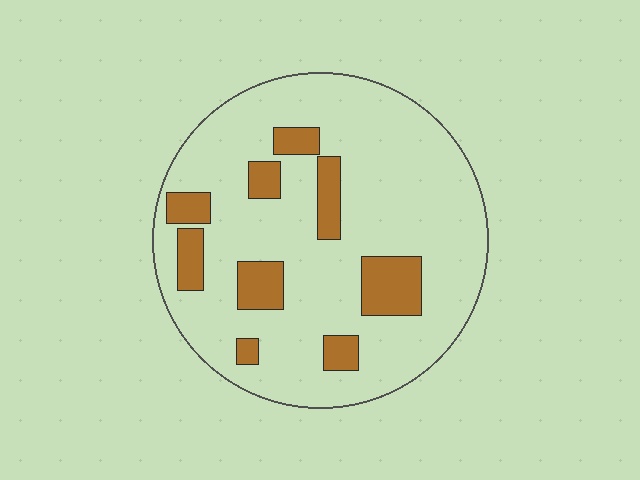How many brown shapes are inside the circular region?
9.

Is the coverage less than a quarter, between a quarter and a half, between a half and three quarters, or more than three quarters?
Less than a quarter.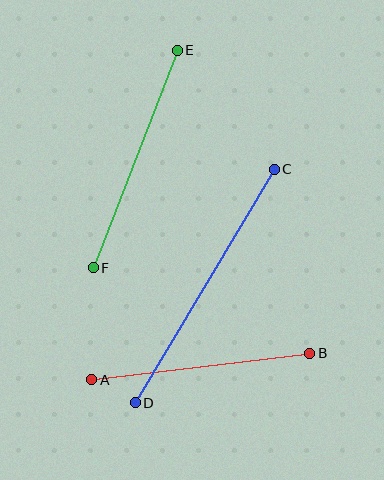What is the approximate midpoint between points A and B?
The midpoint is at approximately (201, 367) pixels.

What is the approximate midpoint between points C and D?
The midpoint is at approximately (205, 286) pixels.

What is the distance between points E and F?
The distance is approximately 233 pixels.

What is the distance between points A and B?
The distance is approximately 220 pixels.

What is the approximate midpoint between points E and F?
The midpoint is at approximately (135, 159) pixels.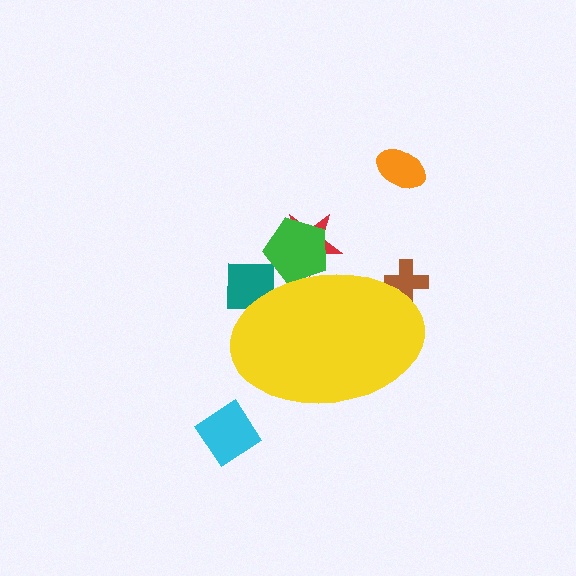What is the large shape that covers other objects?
A yellow ellipse.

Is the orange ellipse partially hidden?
No, the orange ellipse is fully visible.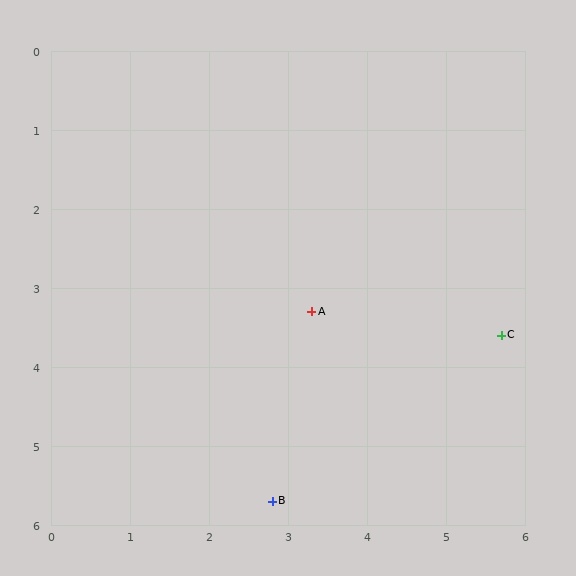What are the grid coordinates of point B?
Point B is at approximately (2.8, 5.7).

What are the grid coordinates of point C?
Point C is at approximately (5.7, 3.6).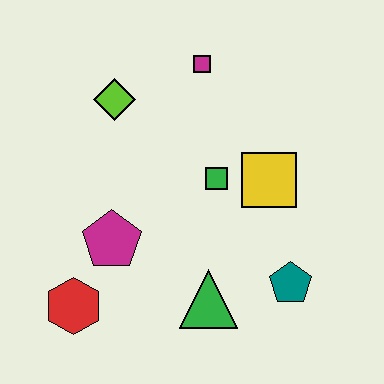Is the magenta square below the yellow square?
No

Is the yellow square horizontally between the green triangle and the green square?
No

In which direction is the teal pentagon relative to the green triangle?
The teal pentagon is to the right of the green triangle.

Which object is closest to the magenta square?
The lime diamond is closest to the magenta square.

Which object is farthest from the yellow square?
The red hexagon is farthest from the yellow square.